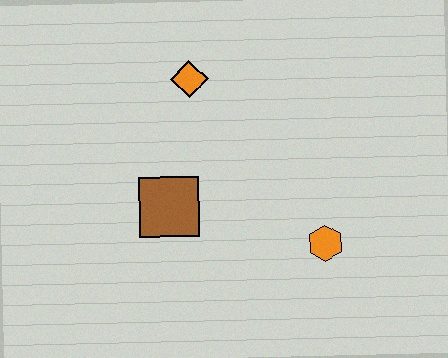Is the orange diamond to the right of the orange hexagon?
No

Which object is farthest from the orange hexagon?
The orange diamond is farthest from the orange hexagon.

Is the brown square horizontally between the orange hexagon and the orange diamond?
No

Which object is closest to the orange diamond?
The brown square is closest to the orange diamond.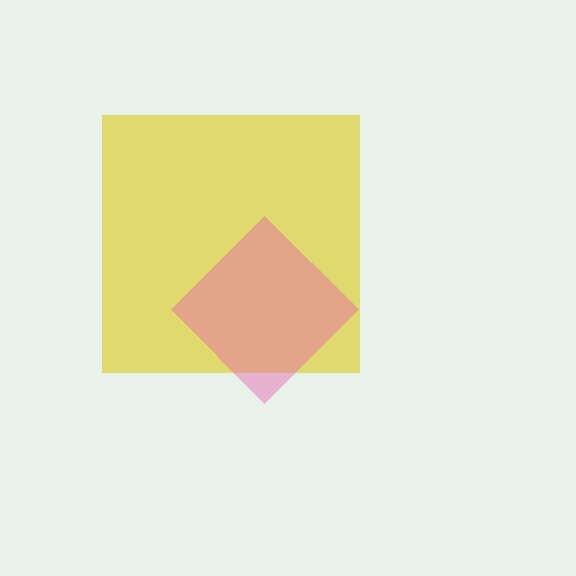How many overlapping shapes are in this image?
There are 2 overlapping shapes in the image.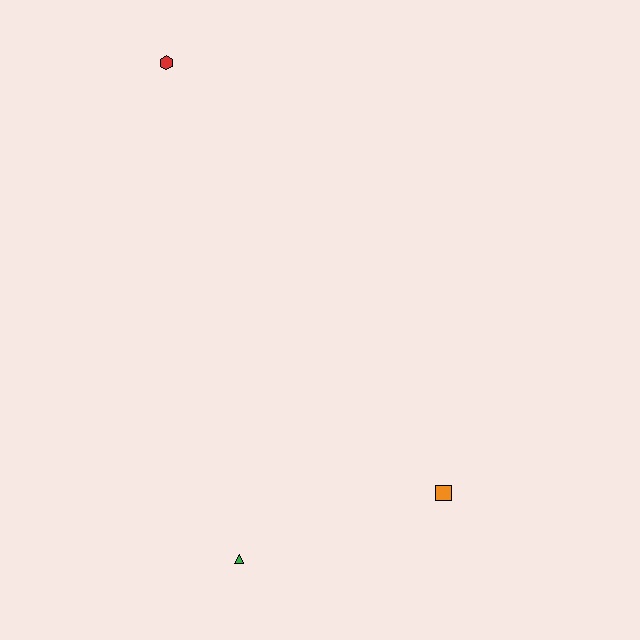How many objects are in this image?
There are 3 objects.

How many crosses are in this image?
There are no crosses.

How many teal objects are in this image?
There are no teal objects.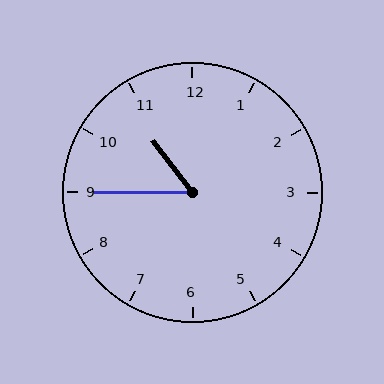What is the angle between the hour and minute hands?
Approximately 52 degrees.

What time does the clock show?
10:45.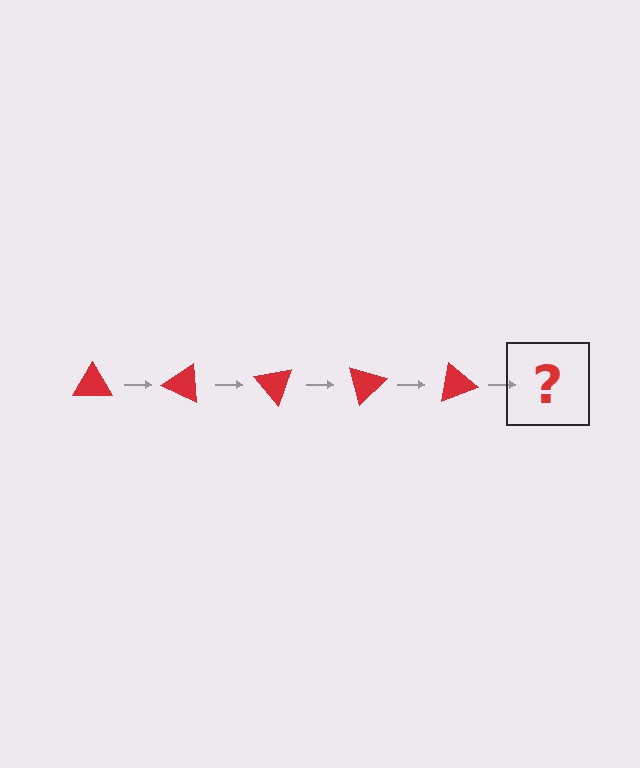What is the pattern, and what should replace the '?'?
The pattern is that the triangle rotates 25 degrees each step. The '?' should be a red triangle rotated 125 degrees.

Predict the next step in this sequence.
The next step is a red triangle rotated 125 degrees.